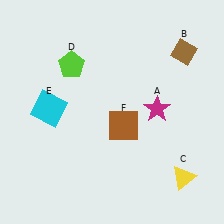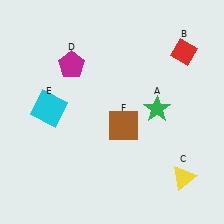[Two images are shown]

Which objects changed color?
A changed from magenta to green. B changed from brown to red. D changed from lime to magenta.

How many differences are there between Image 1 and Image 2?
There are 3 differences between the two images.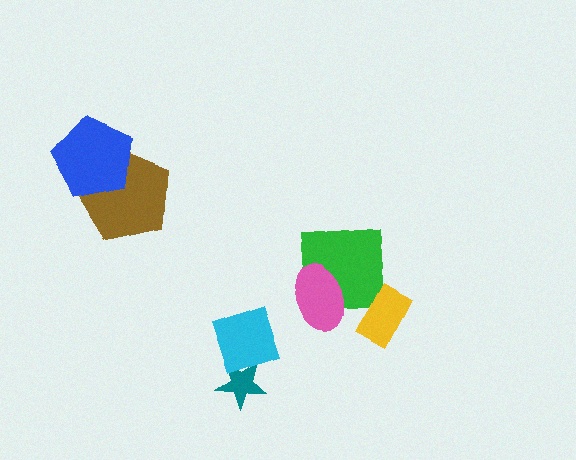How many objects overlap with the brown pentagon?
1 object overlaps with the brown pentagon.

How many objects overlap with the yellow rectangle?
0 objects overlap with the yellow rectangle.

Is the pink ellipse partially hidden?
No, no other shape covers it.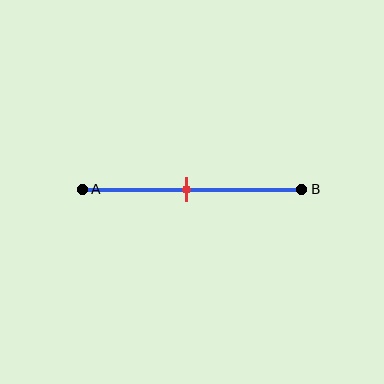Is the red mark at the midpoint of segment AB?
Yes, the mark is approximately at the midpoint.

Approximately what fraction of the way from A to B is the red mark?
The red mark is approximately 45% of the way from A to B.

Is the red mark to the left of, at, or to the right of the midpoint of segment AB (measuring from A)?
The red mark is approximately at the midpoint of segment AB.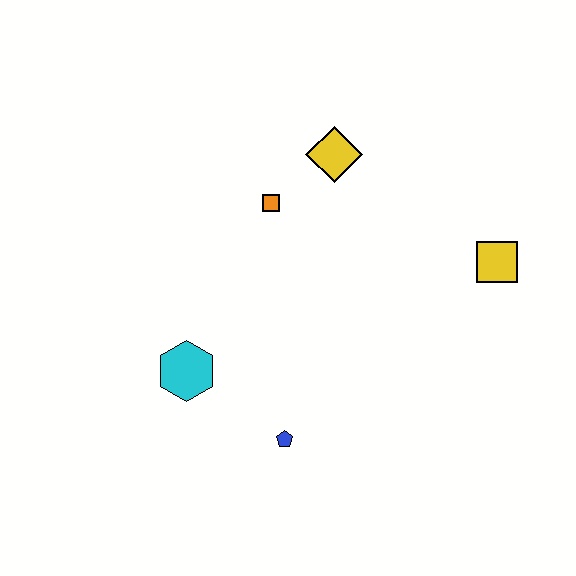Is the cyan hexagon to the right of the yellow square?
No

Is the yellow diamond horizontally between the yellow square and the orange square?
Yes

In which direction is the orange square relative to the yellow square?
The orange square is to the left of the yellow square.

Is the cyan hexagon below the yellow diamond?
Yes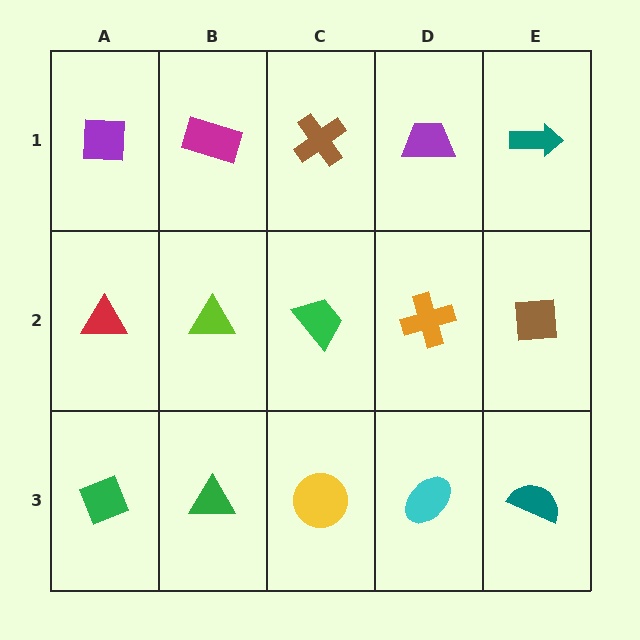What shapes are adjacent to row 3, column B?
A lime triangle (row 2, column B), a green diamond (row 3, column A), a yellow circle (row 3, column C).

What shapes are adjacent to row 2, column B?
A magenta rectangle (row 1, column B), a green triangle (row 3, column B), a red triangle (row 2, column A), a green trapezoid (row 2, column C).